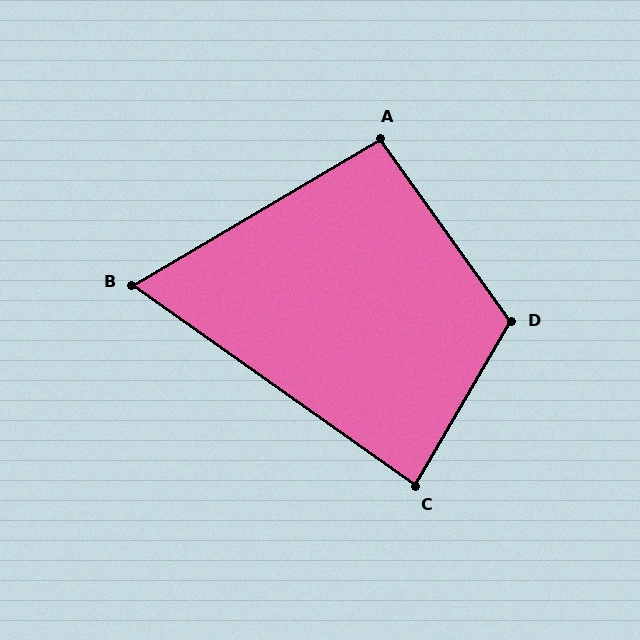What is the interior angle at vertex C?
Approximately 85 degrees (approximately right).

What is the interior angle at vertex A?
Approximately 95 degrees (approximately right).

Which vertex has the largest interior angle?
D, at approximately 114 degrees.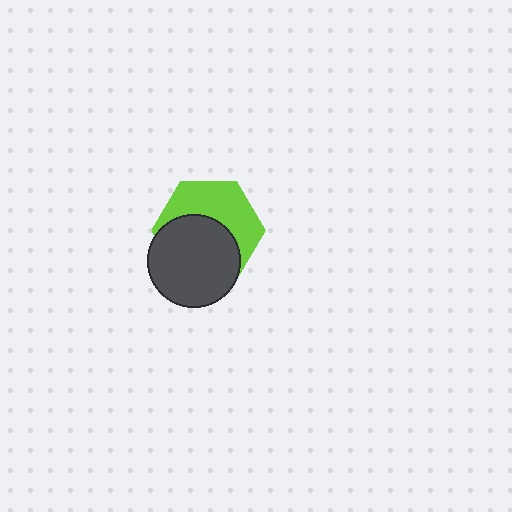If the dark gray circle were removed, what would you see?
You would see the complete lime hexagon.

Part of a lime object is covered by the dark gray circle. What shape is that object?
It is a hexagon.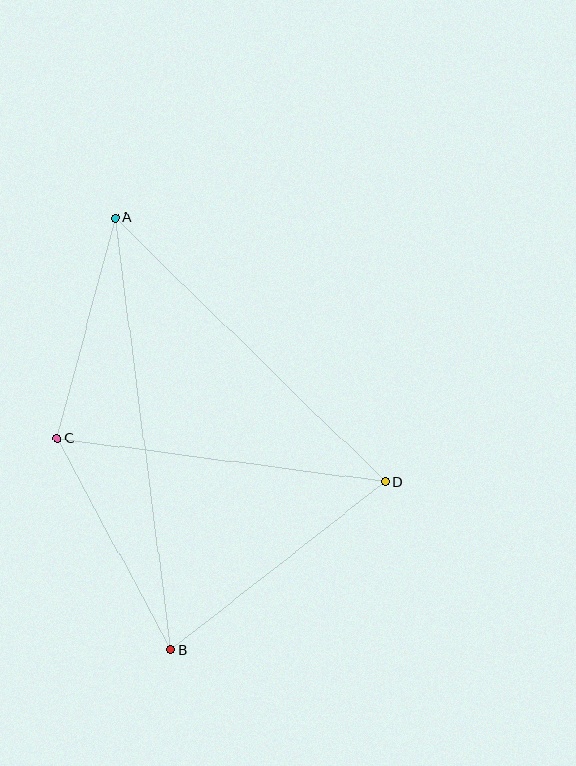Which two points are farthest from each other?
Points A and B are farthest from each other.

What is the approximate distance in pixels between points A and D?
The distance between A and D is approximately 378 pixels.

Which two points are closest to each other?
Points A and C are closest to each other.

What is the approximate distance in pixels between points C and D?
The distance between C and D is approximately 331 pixels.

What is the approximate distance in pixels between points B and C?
The distance between B and C is approximately 240 pixels.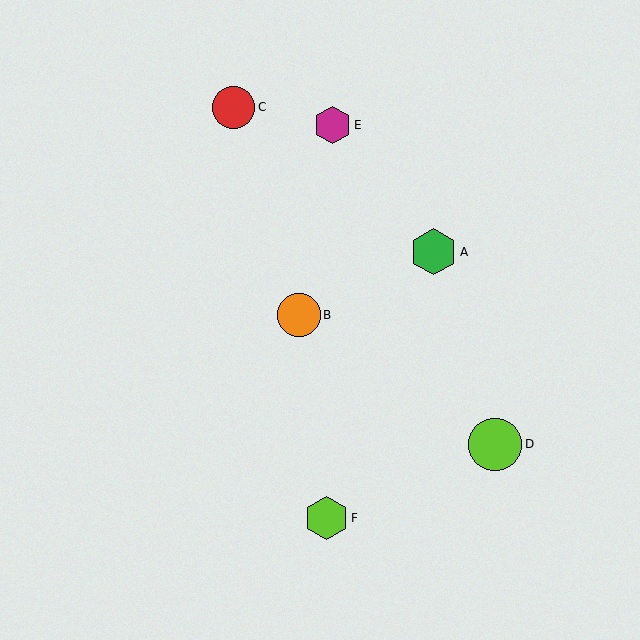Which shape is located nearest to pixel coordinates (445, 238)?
The green hexagon (labeled A) at (434, 252) is nearest to that location.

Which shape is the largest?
The lime circle (labeled D) is the largest.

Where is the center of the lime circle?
The center of the lime circle is at (495, 444).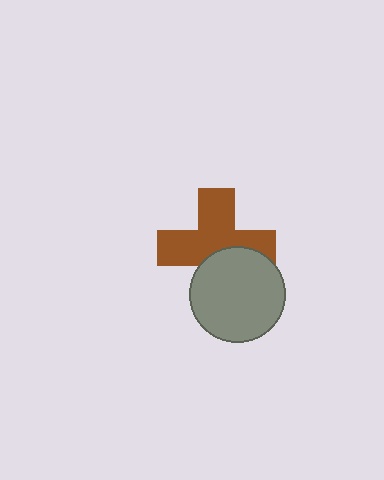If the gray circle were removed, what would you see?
You would see the complete brown cross.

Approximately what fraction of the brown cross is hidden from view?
Roughly 36% of the brown cross is hidden behind the gray circle.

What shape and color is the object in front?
The object in front is a gray circle.